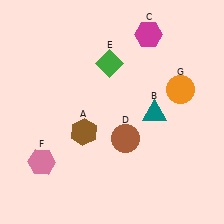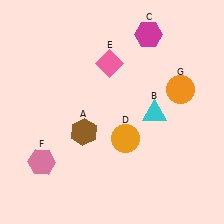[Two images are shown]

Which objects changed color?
B changed from teal to cyan. D changed from brown to orange. E changed from green to pink.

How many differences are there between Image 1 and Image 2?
There are 3 differences between the two images.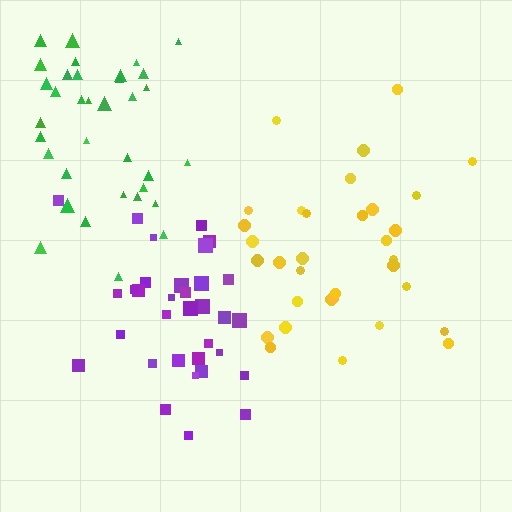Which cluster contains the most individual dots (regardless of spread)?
Green (35).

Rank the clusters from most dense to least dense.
purple, green, yellow.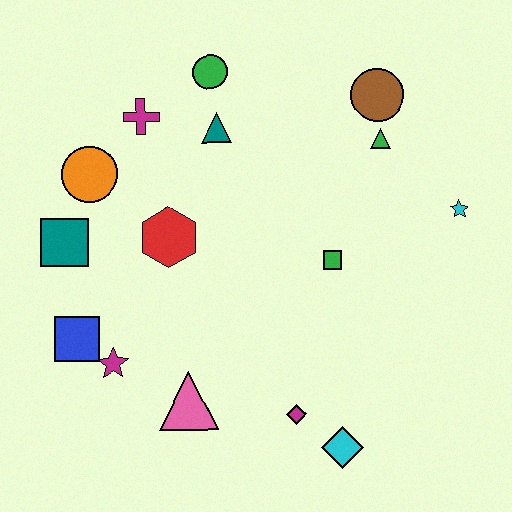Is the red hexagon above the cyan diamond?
Yes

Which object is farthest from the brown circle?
The blue square is farthest from the brown circle.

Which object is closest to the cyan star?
The green triangle is closest to the cyan star.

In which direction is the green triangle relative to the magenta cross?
The green triangle is to the right of the magenta cross.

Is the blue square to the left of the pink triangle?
Yes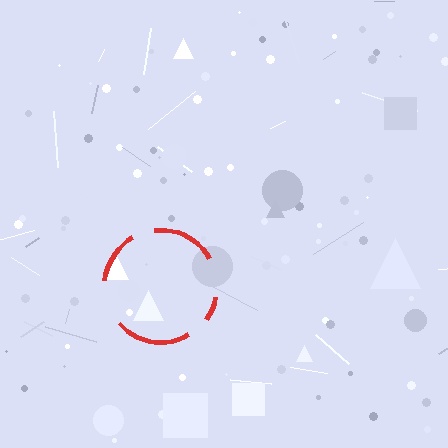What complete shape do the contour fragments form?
The contour fragments form a circle.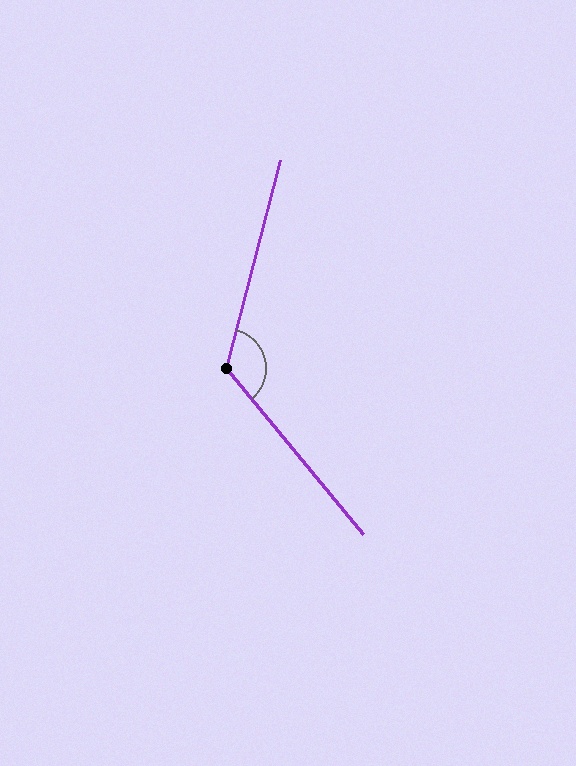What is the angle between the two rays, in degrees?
Approximately 126 degrees.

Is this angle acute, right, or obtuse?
It is obtuse.